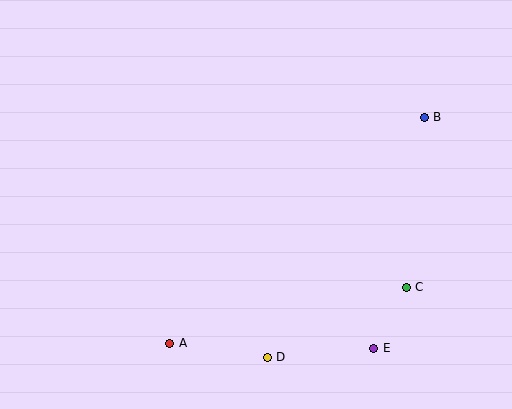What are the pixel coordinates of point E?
Point E is at (374, 348).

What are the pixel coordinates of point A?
Point A is at (170, 343).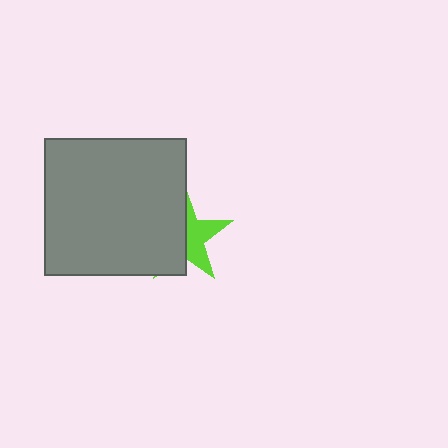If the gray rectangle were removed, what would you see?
You would see the complete lime star.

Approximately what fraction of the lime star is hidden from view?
Roughly 57% of the lime star is hidden behind the gray rectangle.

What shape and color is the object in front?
The object in front is a gray rectangle.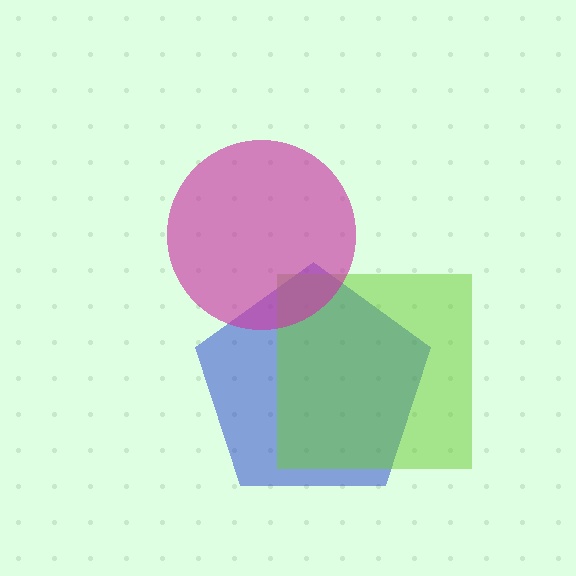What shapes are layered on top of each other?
The layered shapes are: a blue pentagon, a lime square, a magenta circle.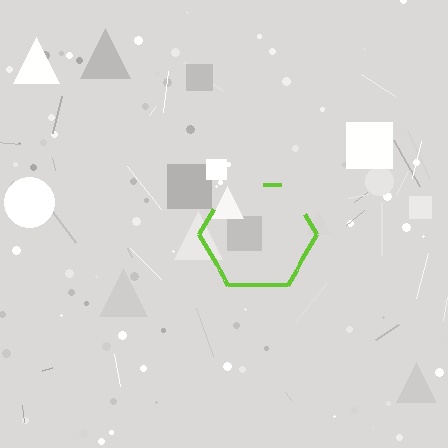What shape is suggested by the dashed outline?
The dashed outline suggests a hexagon.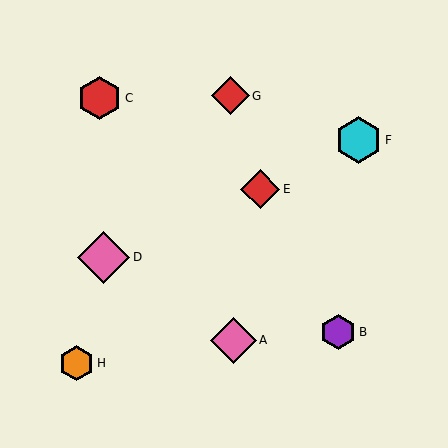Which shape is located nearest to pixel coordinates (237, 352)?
The pink diamond (labeled A) at (233, 340) is nearest to that location.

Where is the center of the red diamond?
The center of the red diamond is at (230, 96).